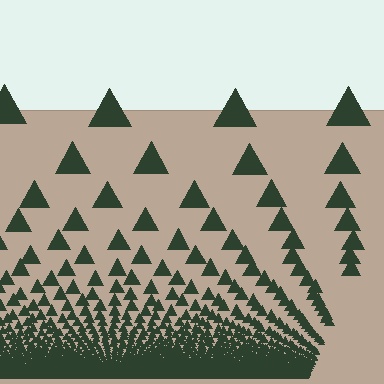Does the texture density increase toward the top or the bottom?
Density increases toward the bottom.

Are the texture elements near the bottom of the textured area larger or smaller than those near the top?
Smaller. The gradient is inverted — elements near the bottom are smaller and denser.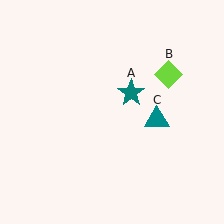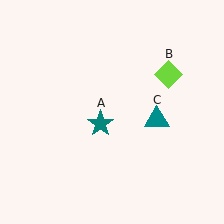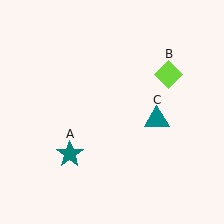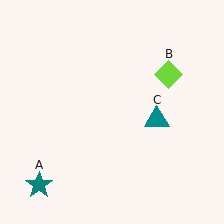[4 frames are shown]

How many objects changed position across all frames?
1 object changed position: teal star (object A).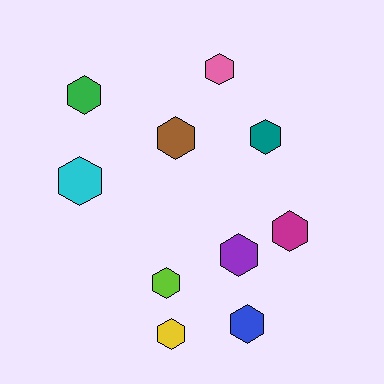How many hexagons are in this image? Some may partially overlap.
There are 10 hexagons.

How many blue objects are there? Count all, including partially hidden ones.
There is 1 blue object.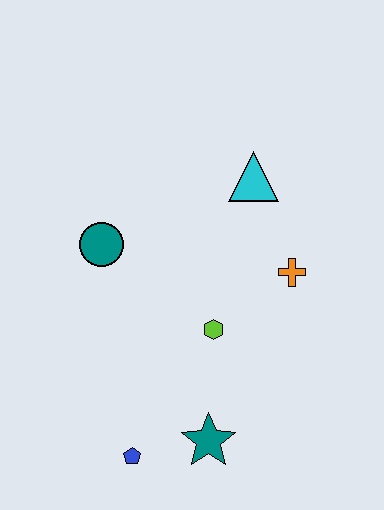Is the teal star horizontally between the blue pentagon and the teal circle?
No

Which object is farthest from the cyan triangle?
The blue pentagon is farthest from the cyan triangle.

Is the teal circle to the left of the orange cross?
Yes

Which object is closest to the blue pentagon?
The teal star is closest to the blue pentagon.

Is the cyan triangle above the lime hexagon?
Yes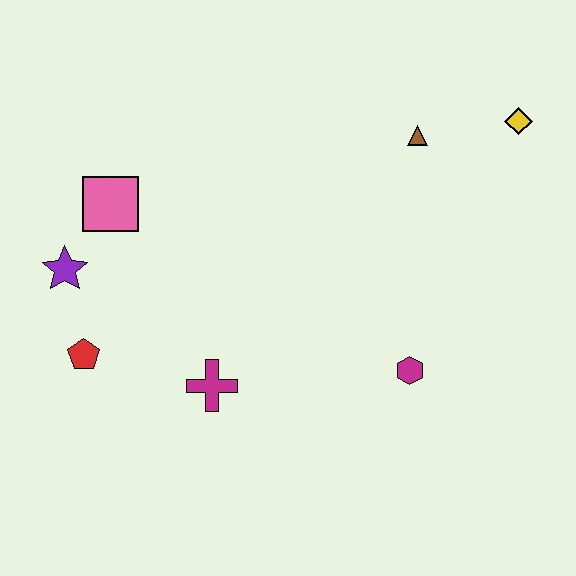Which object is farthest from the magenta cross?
The yellow diamond is farthest from the magenta cross.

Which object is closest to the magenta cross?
The red pentagon is closest to the magenta cross.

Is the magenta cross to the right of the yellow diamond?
No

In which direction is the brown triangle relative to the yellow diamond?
The brown triangle is to the left of the yellow diamond.